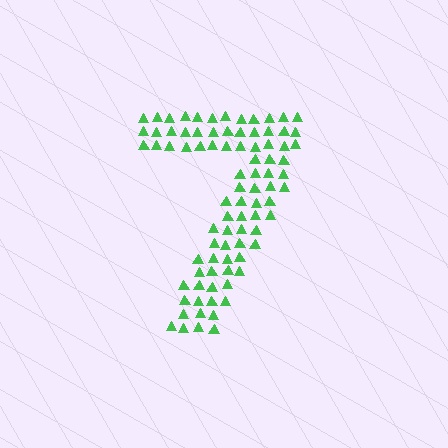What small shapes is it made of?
It is made of small triangles.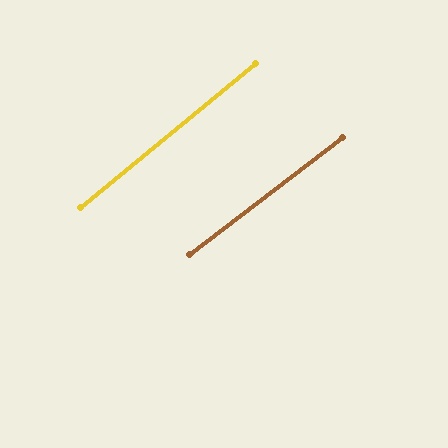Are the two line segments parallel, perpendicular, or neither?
Parallel — their directions differ by only 1.9°.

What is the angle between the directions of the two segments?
Approximately 2 degrees.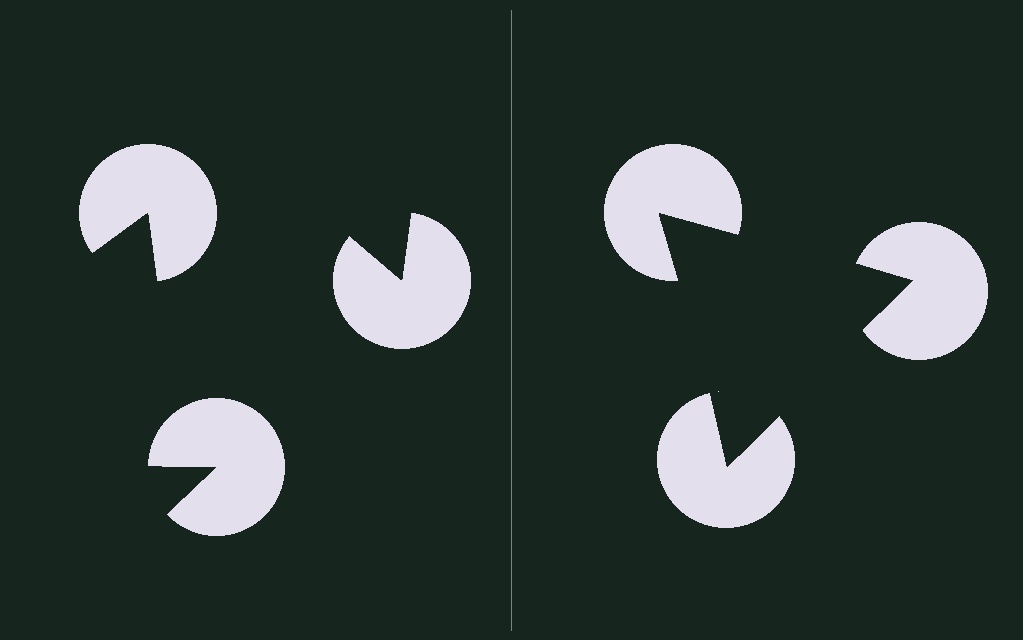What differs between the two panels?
The pac-man discs are positioned identically on both sides; only the wedge orientations differ. On the right they align to a triangle; on the left they are misaligned.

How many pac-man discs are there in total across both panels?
6 — 3 on each side.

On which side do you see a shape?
An illusory triangle appears on the right side. On the left side the wedge cuts are rotated, so no coherent shape forms.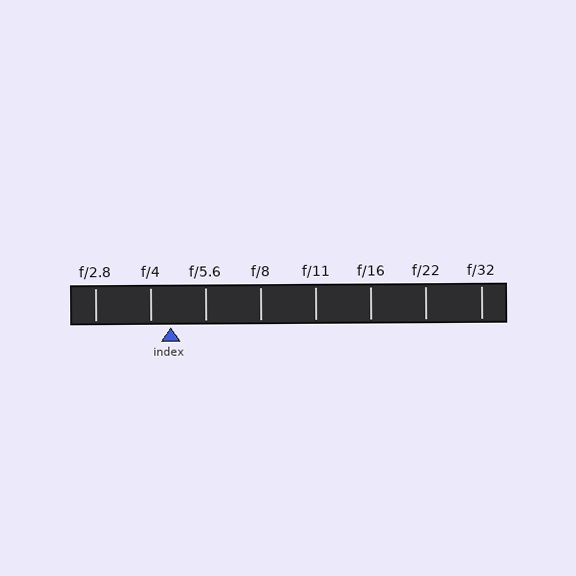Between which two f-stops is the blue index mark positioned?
The index mark is between f/4 and f/5.6.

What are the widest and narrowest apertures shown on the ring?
The widest aperture shown is f/2.8 and the narrowest is f/32.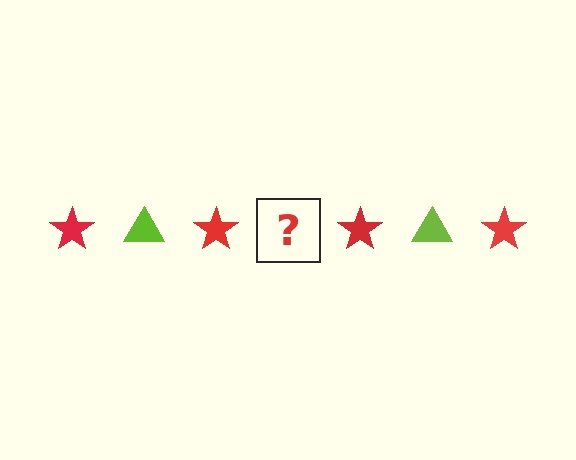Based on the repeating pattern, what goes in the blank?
The blank should be a lime triangle.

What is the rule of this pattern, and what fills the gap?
The rule is that the pattern alternates between red star and lime triangle. The gap should be filled with a lime triangle.